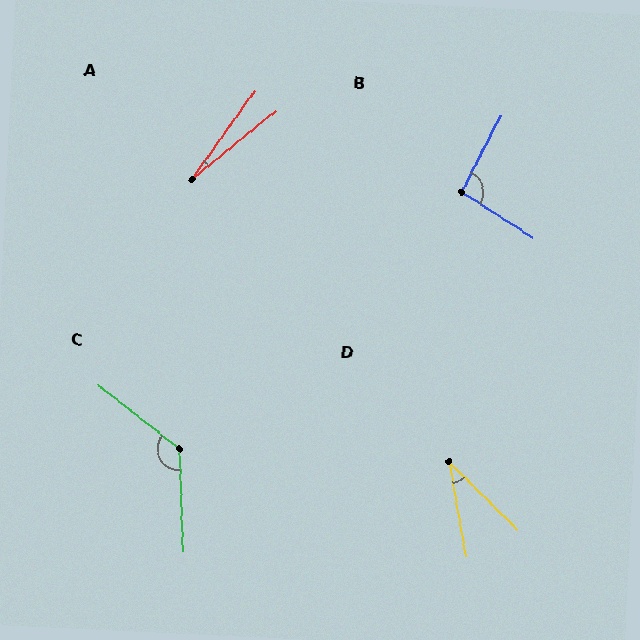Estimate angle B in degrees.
Approximately 95 degrees.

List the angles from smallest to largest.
A (15°), D (35°), B (95°), C (130°).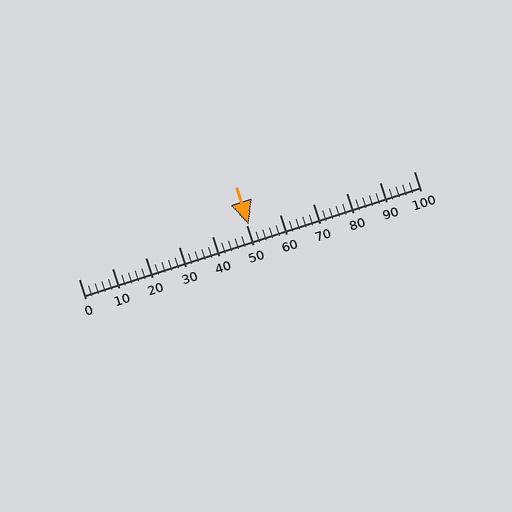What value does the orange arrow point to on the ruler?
The orange arrow points to approximately 51.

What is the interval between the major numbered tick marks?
The major tick marks are spaced 10 units apart.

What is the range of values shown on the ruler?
The ruler shows values from 0 to 100.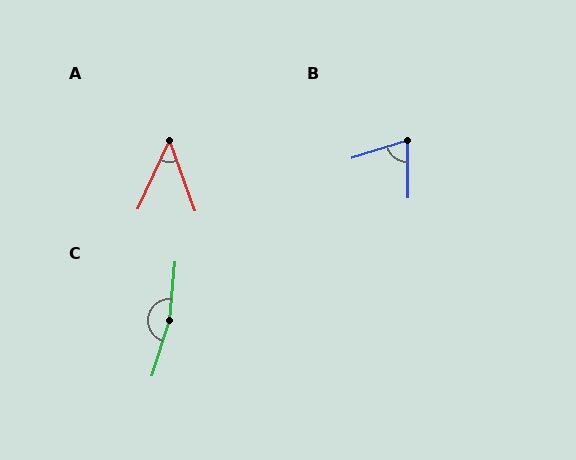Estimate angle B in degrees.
Approximately 73 degrees.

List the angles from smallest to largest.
A (44°), B (73°), C (167°).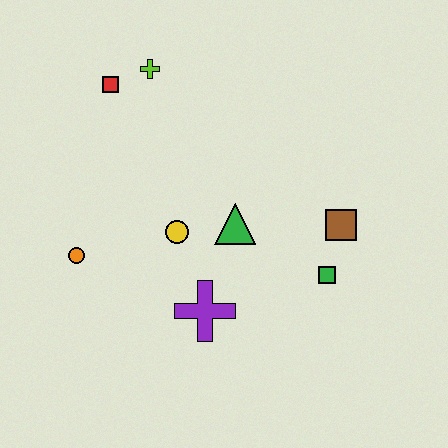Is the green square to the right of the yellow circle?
Yes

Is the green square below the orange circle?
Yes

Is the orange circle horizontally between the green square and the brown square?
No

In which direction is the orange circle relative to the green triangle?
The orange circle is to the left of the green triangle.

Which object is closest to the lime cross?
The red square is closest to the lime cross.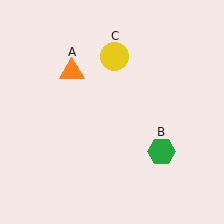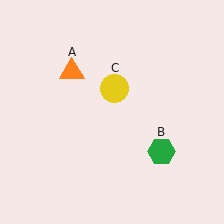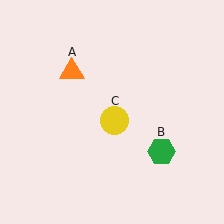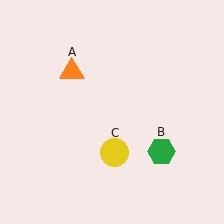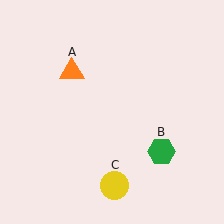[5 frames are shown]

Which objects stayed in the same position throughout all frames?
Orange triangle (object A) and green hexagon (object B) remained stationary.